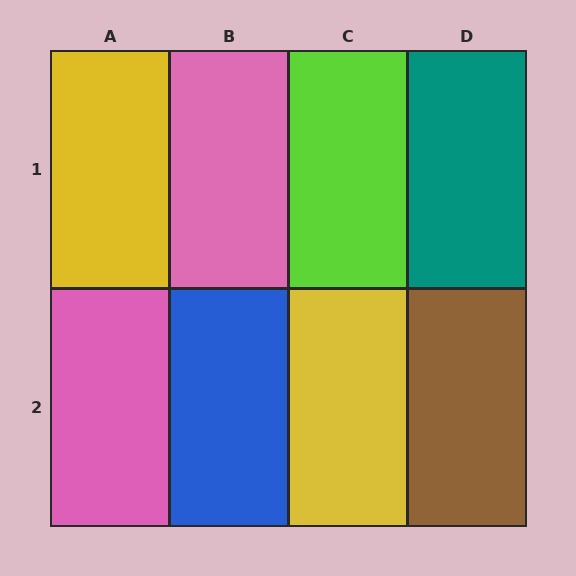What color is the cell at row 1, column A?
Yellow.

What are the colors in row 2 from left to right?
Pink, blue, yellow, brown.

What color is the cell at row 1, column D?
Teal.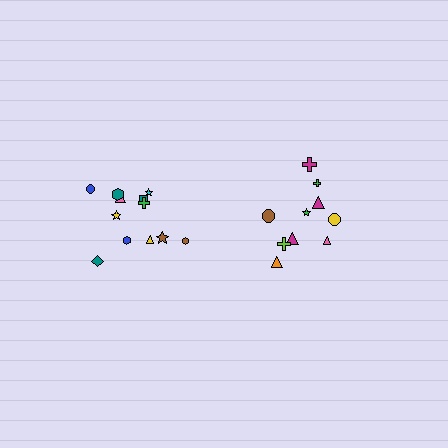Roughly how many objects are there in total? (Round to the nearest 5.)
Roughly 20 objects in total.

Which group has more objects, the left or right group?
The left group.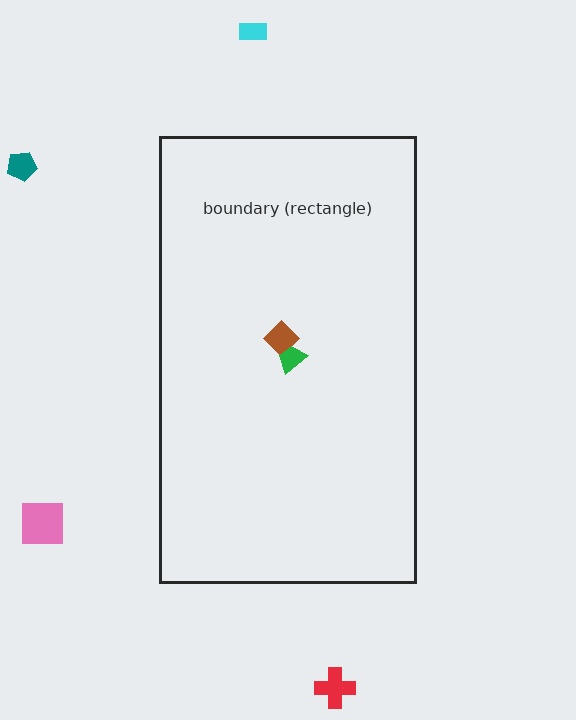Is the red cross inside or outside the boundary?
Outside.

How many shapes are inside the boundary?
2 inside, 4 outside.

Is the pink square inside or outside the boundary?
Outside.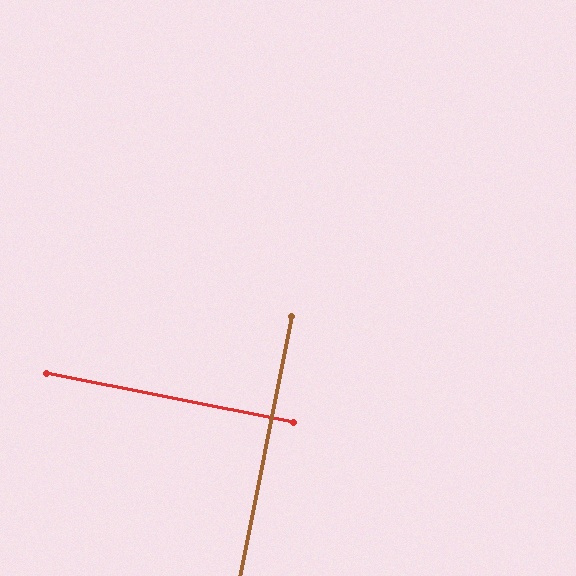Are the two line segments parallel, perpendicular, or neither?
Perpendicular — they meet at approximately 90°.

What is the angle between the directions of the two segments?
Approximately 90 degrees.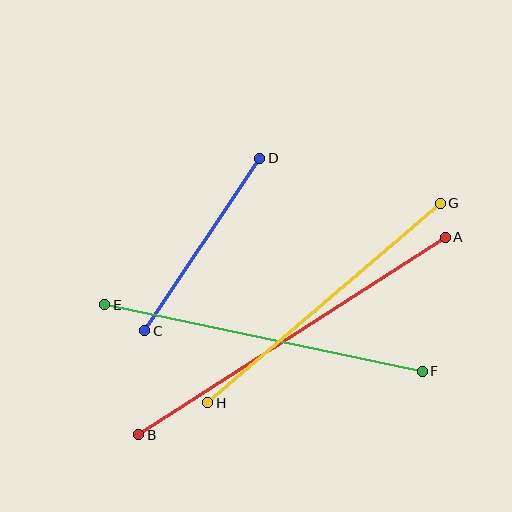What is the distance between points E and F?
The distance is approximately 324 pixels.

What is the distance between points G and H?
The distance is approximately 306 pixels.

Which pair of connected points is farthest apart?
Points A and B are farthest apart.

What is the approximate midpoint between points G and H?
The midpoint is at approximately (324, 303) pixels.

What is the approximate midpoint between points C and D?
The midpoint is at approximately (202, 244) pixels.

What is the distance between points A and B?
The distance is approximately 365 pixels.